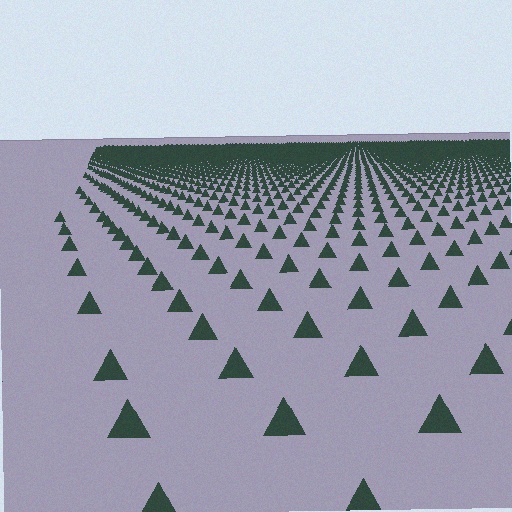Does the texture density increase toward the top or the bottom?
Density increases toward the top.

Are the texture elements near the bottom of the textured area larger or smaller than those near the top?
Larger. Near the bottom, elements are closer to the viewer and appear at a bigger on-screen size.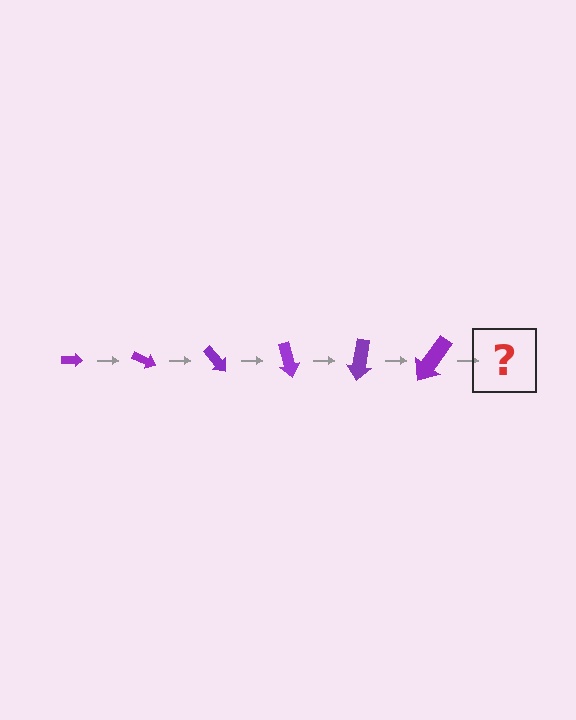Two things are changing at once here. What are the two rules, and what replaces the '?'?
The two rules are that the arrow grows larger each step and it rotates 25 degrees each step. The '?' should be an arrow, larger than the previous one and rotated 150 degrees from the start.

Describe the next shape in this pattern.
It should be an arrow, larger than the previous one and rotated 150 degrees from the start.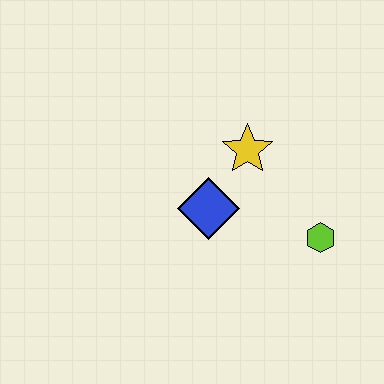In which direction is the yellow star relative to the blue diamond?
The yellow star is above the blue diamond.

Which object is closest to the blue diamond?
The yellow star is closest to the blue diamond.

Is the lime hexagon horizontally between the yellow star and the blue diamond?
No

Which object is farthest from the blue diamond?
The lime hexagon is farthest from the blue diamond.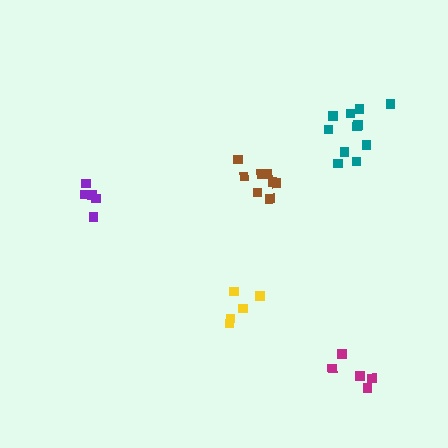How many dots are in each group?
Group 1: 5 dots, Group 2: 5 dots, Group 3: 11 dots, Group 4: 5 dots, Group 5: 8 dots (34 total).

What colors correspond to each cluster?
The clusters are colored: magenta, purple, teal, yellow, brown.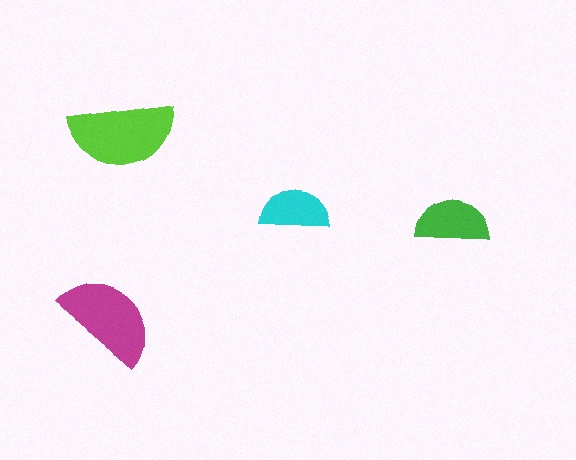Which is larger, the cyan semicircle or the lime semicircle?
The lime one.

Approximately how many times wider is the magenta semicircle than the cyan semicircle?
About 1.5 times wider.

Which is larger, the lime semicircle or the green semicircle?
The lime one.